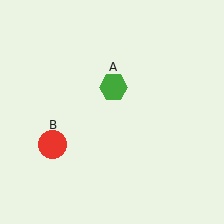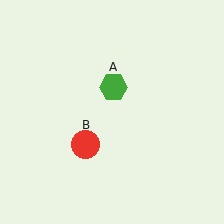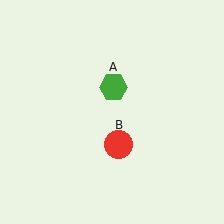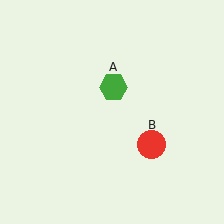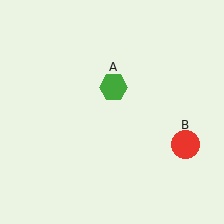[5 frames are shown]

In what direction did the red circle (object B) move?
The red circle (object B) moved right.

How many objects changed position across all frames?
1 object changed position: red circle (object B).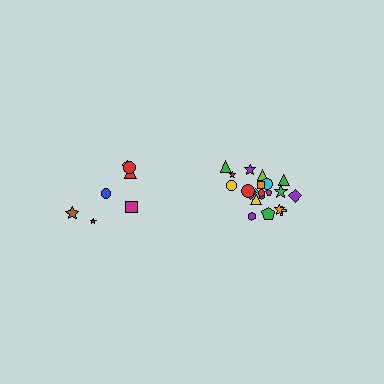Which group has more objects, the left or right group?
The right group.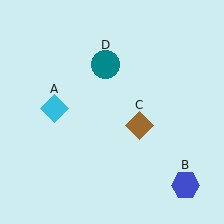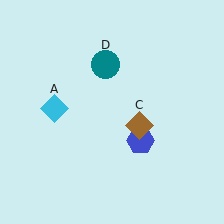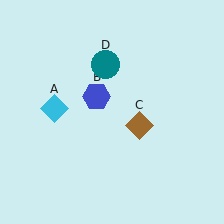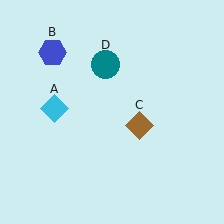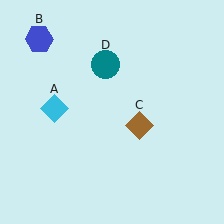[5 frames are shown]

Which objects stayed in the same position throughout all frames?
Cyan diamond (object A) and brown diamond (object C) and teal circle (object D) remained stationary.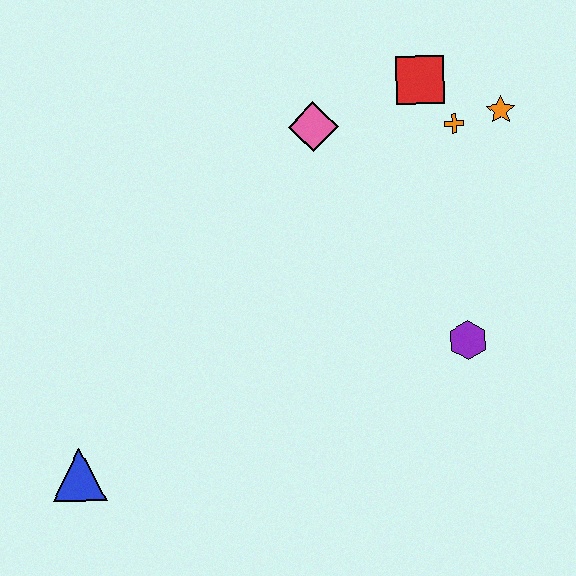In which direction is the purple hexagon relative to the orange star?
The purple hexagon is below the orange star.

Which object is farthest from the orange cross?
The blue triangle is farthest from the orange cross.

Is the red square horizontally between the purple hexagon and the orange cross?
No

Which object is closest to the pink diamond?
The red square is closest to the pink diamond.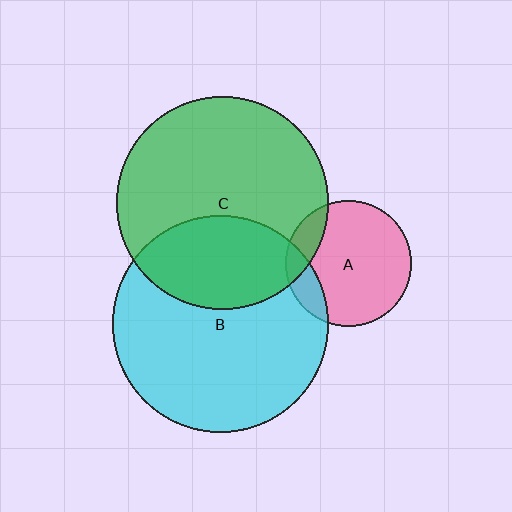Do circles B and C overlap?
Yes.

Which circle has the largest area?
Circle B (cyan).